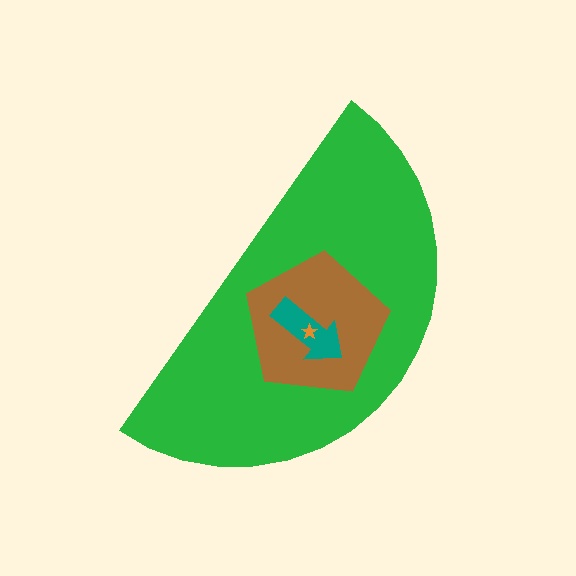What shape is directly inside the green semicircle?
The brown pentagon.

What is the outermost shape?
The green semicircle.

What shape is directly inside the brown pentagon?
The teal arrow.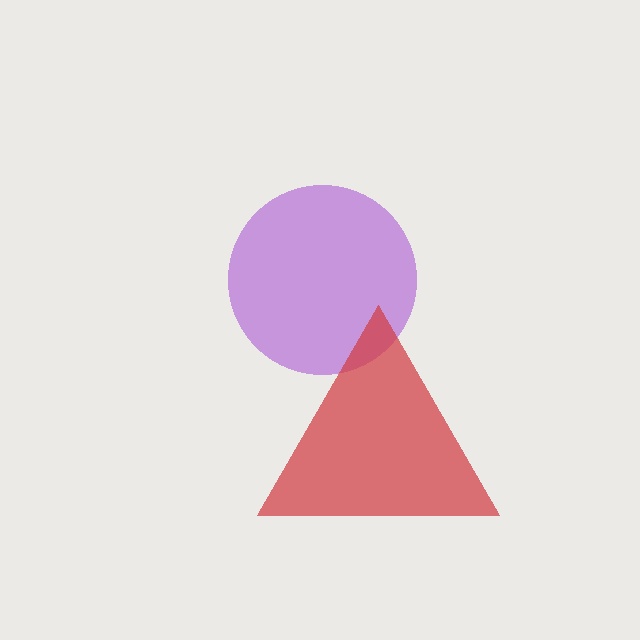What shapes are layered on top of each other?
The layered shapes are: a purple circle, a red triangle.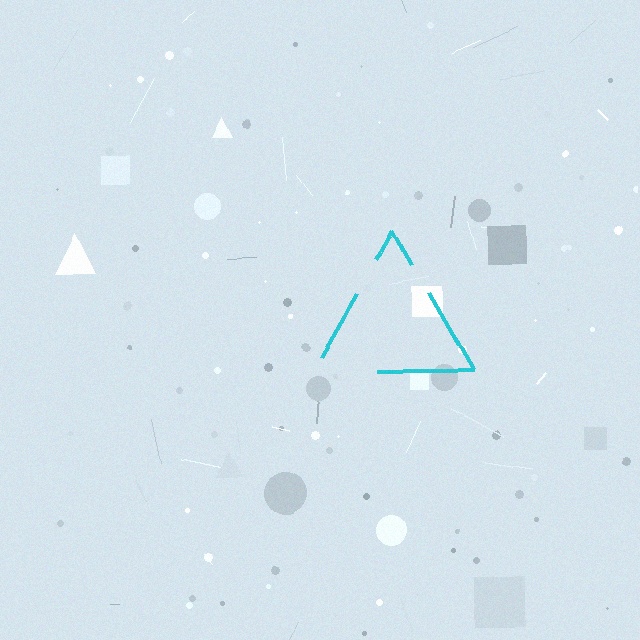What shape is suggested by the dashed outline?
The dashed outline suggests a triangle.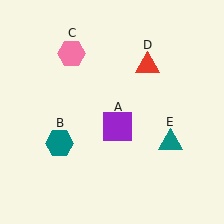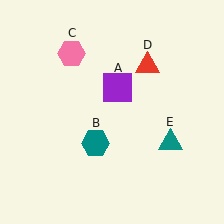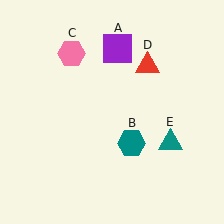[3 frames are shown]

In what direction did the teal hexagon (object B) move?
The teal hexagon (object B) moved right.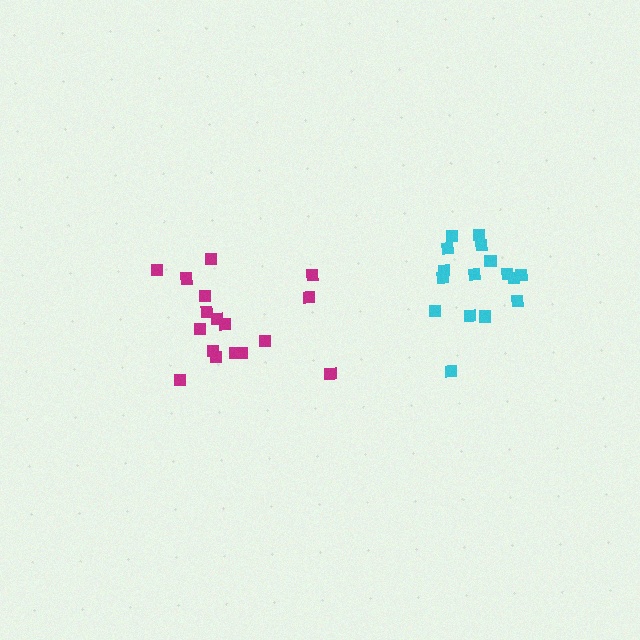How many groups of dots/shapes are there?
There are 2 groups.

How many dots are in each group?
Group 1: 17 dots, Group 2: 16 dots (33 total).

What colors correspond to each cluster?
The clusters are colored: magenta, cyan.